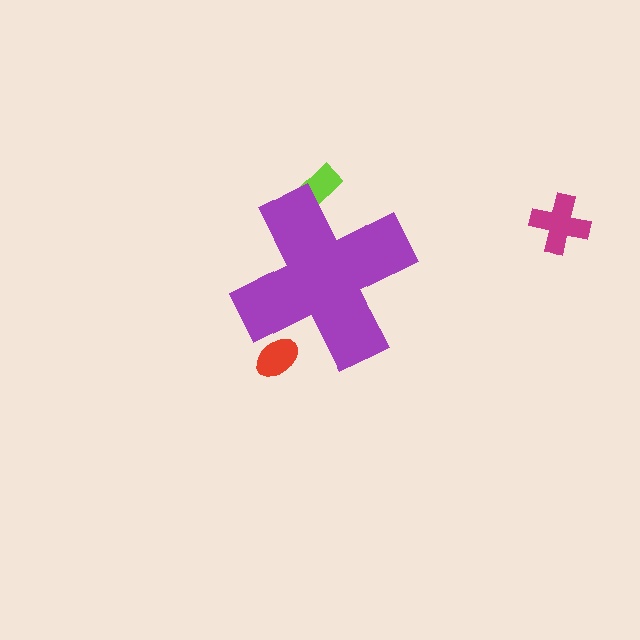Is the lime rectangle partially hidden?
Yes, the lime rectangle is partially hidden behind the purple cross.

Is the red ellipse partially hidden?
Yes, the red ellipse is partially hidden behind the purple cross.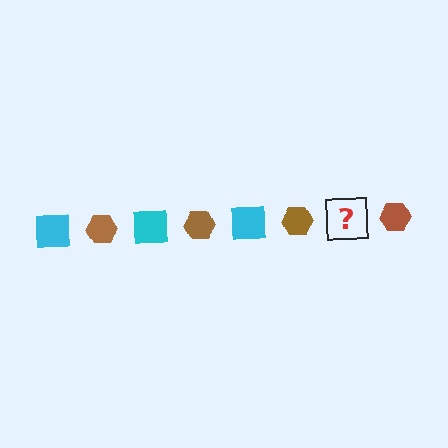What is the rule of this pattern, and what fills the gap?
The rule is that the pattern alternates between cyan square and brown hexagon. The gap should be filled with a cyan square.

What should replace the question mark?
The question mark should be replaced with a cyan square.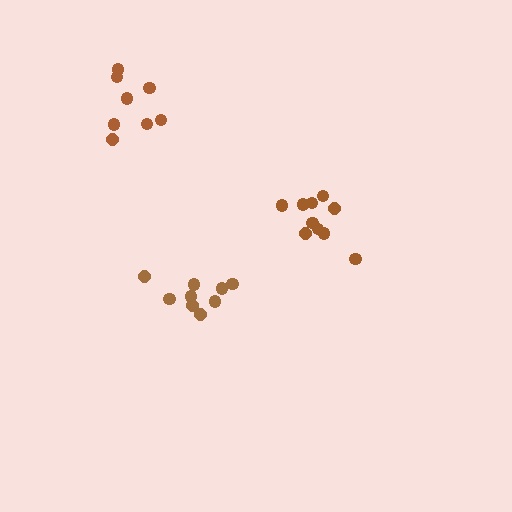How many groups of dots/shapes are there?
There are 3 groups.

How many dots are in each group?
Group 1: 8 dots, Group 2: 9 dots, Group 3: 10 dots (27 total).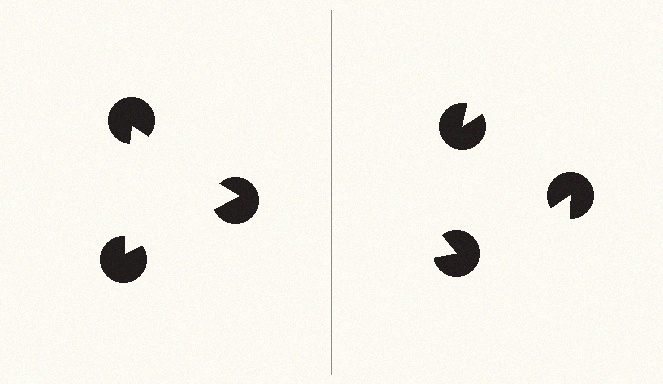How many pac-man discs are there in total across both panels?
6 — 3 on each side.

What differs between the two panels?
The pac-man discs are positioned identically on both sides; only the wedge orientations differ. On the left they align to a triangle; on the right they are misaligned.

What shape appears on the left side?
An illusory triangle.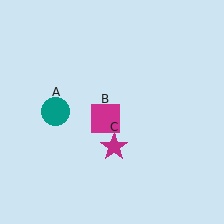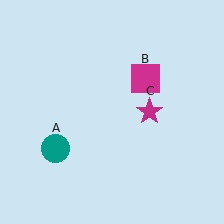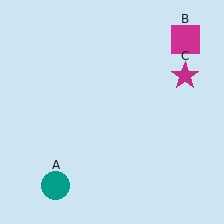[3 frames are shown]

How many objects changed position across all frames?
3 objects changed position: teal circle (object A), magenta square (object B), magenta star (object C).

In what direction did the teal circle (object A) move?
The teal circle (object A) moved down.